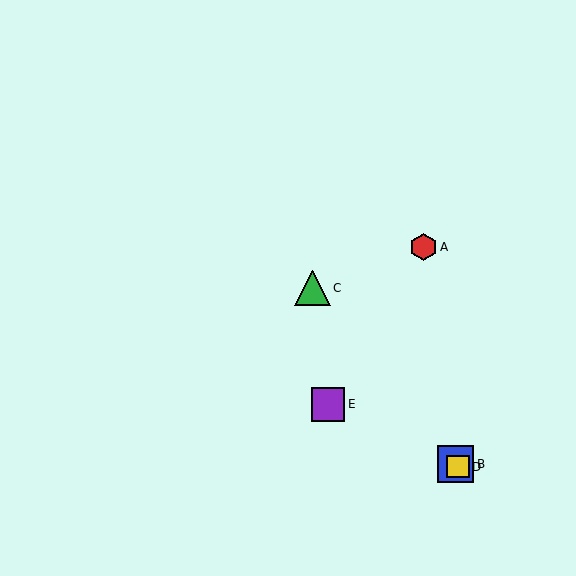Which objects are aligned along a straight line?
Objects B, C, D are aligned along a straight line.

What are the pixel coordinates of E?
Object E is at (328, 404).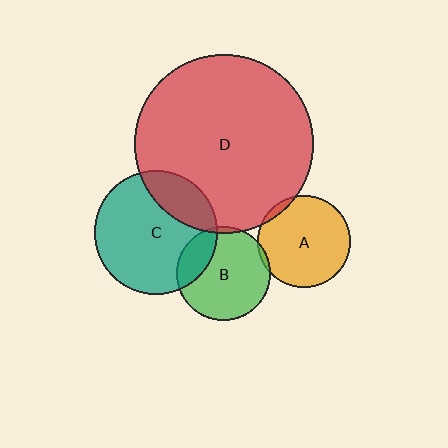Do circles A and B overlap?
Yes.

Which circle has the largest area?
Circle D (red).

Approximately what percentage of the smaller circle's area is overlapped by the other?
Approximately 5%.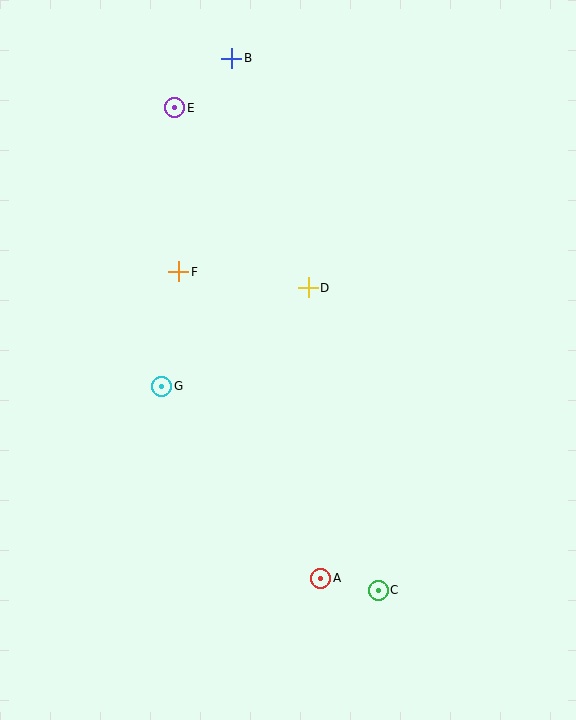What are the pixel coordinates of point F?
Point F is at (179, 272).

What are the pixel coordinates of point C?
Point C is at (378, 590).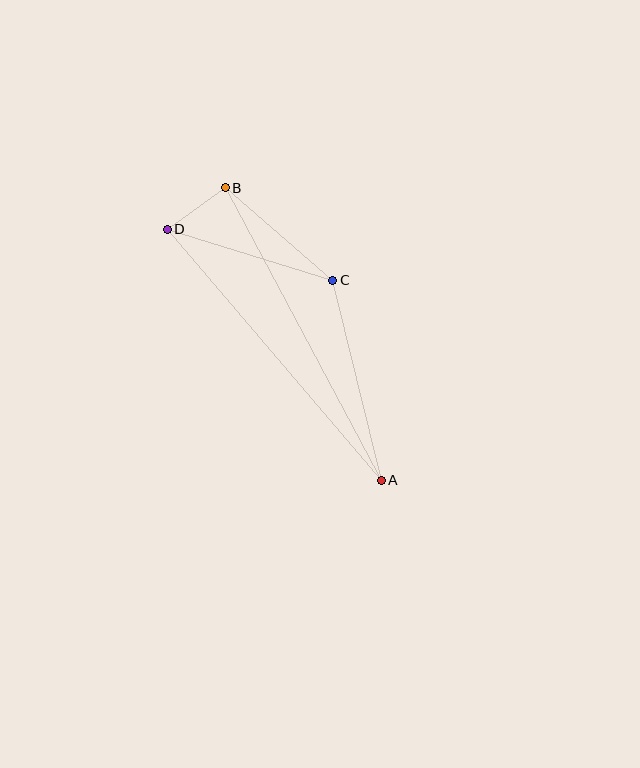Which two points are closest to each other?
Points B and D are closest to each other.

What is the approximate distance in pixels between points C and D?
The distance between C and D is approximately 173 pixels.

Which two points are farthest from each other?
Points A and B are farthest from each other.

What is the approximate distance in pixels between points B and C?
The distance between B and C is approximately 142 pixels.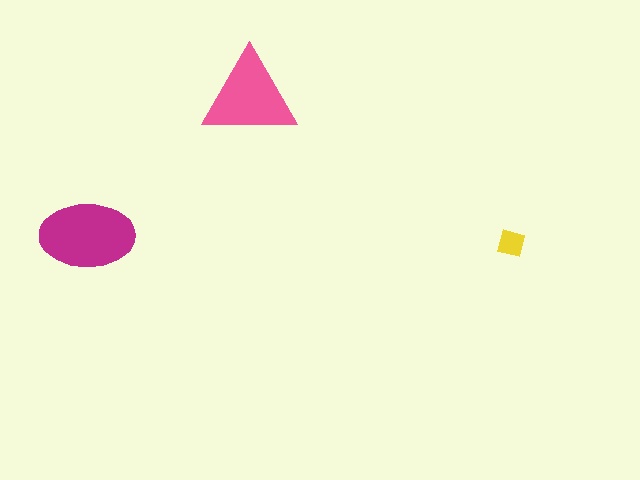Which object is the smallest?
The yellow square.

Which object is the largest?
The magenta ellipse.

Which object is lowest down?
The yellow square is bottommost.